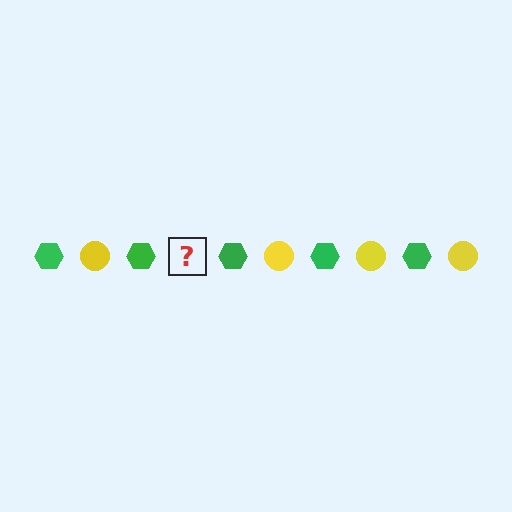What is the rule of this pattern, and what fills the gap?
The rule is that the pattern alternates between green hexagon and yellow circle. The gap should be filled with a yellow circle.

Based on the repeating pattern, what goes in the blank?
The blank should be a yellow circle.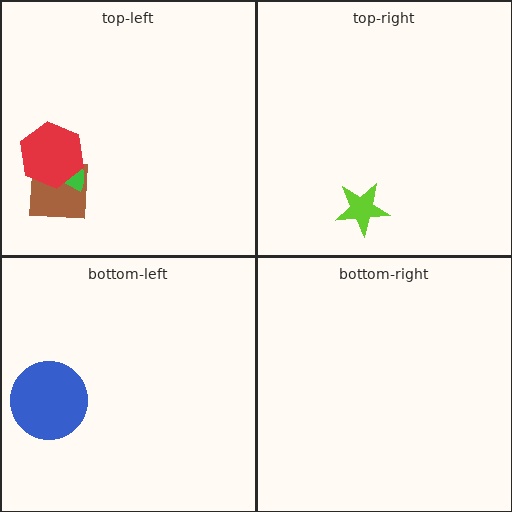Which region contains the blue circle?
The bottom-left region.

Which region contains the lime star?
The top-right region.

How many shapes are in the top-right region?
1.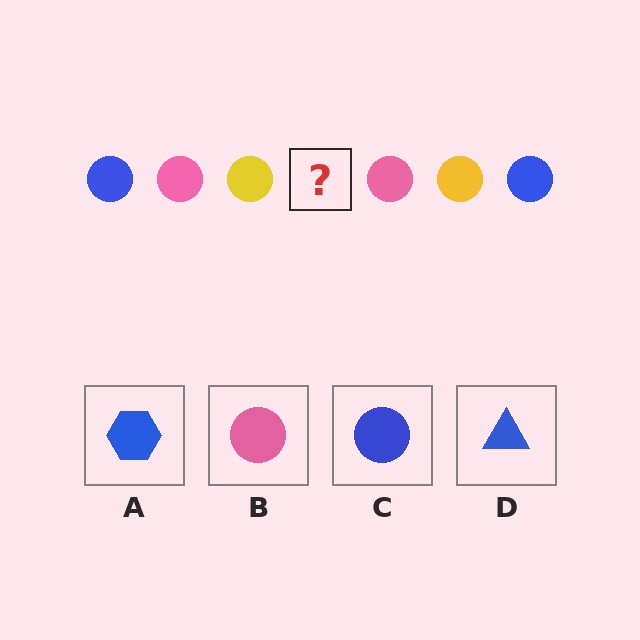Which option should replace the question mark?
Option C.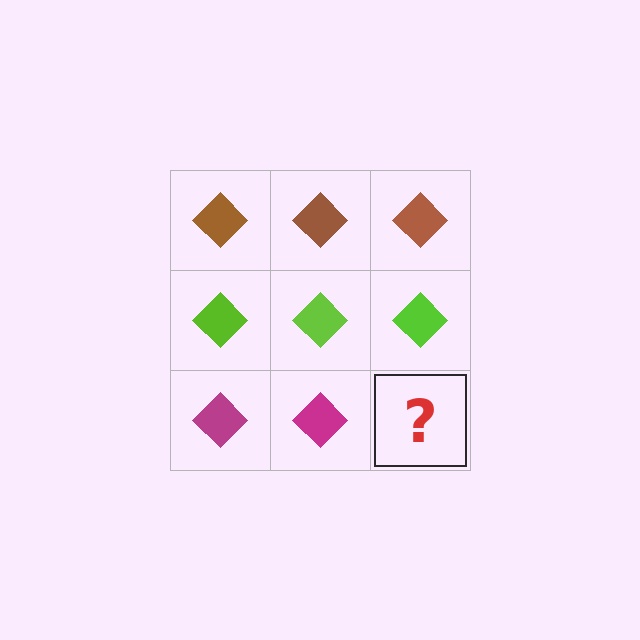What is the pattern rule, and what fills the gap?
The rule is that each row has a consistent color. The gap should be filled with a magenta diamond.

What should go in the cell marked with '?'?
The missing cell should contain a magenta diamond.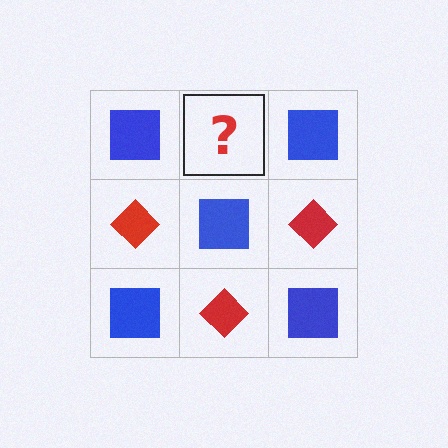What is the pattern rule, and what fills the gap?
The rule is that it alternates blue square and red diamond in a checkerboard pattern. The gap should be filled with a red diamond.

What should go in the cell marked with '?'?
The missing cell should contain a red diamond.